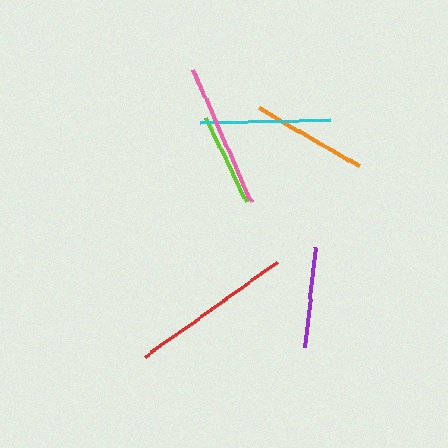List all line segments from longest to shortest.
From longest to shortest: red, pink, cyan, orange, purple, lime.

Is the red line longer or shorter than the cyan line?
The red line is longer than the cyan line.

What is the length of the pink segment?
The pink segment is approximately 145 pixels long.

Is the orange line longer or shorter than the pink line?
The pink line is longer than the orange line.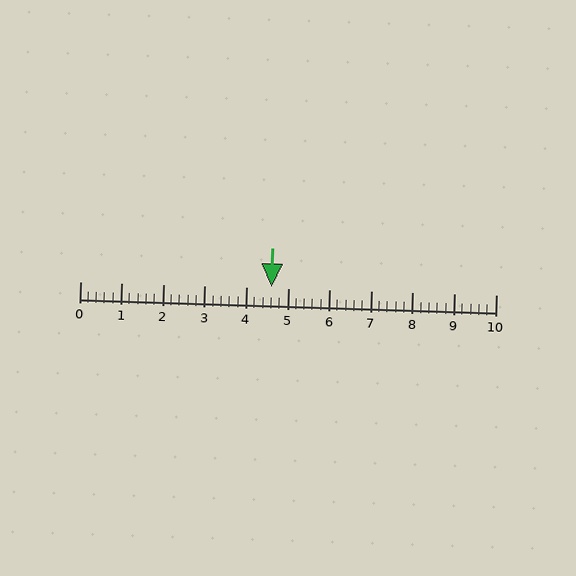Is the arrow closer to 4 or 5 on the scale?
The arrow is closer to 5.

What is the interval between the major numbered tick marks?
The major tick marks are spaced 1 units apart.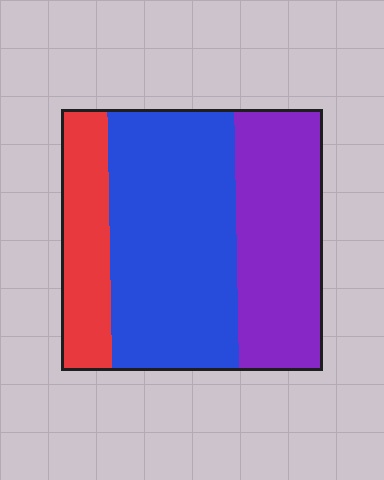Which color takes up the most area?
Blue, at roughly 50%.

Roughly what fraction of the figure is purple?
Purple covers roughly 35% of the figure.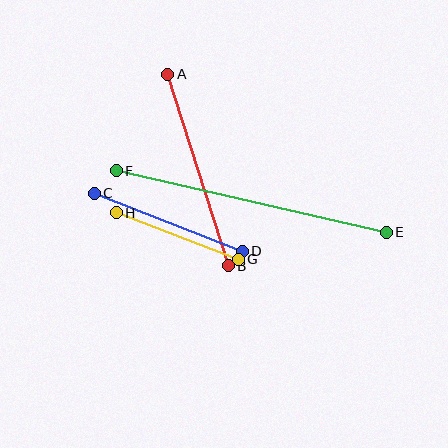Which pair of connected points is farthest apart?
Points E and F are farthest apart.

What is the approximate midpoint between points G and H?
The midpoint is at approximately (177, 236) pixels.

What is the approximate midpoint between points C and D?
The midpoint is at approximately (168, 222) pixels.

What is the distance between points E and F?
The distance is approximately 277 pixels.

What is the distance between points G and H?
The distance is approximately 130 pixels.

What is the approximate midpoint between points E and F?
The midpoint is at approximately (251, 202) pixels.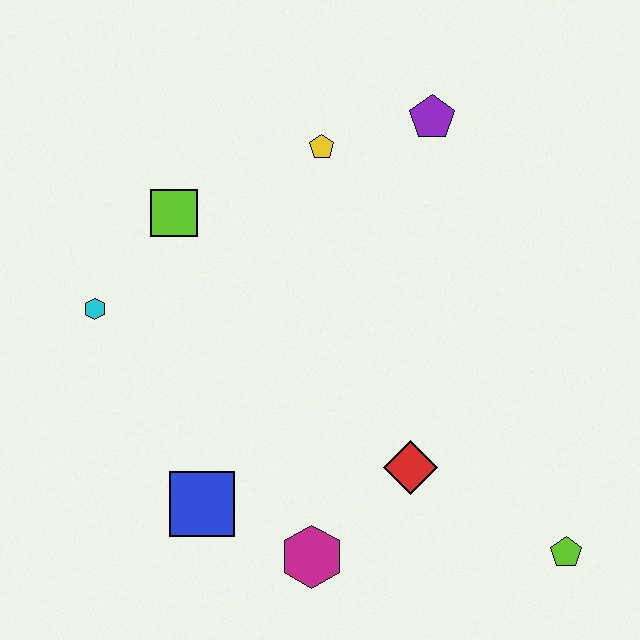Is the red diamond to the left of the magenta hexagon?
No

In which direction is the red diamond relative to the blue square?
The red diamond is to the right of the blue square.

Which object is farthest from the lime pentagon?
The cyan hexagon is farthest from the lime pentagon.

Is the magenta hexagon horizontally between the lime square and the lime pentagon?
Yes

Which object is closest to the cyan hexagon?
The lime square is closest to the cyan hexagon.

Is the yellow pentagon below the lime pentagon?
No